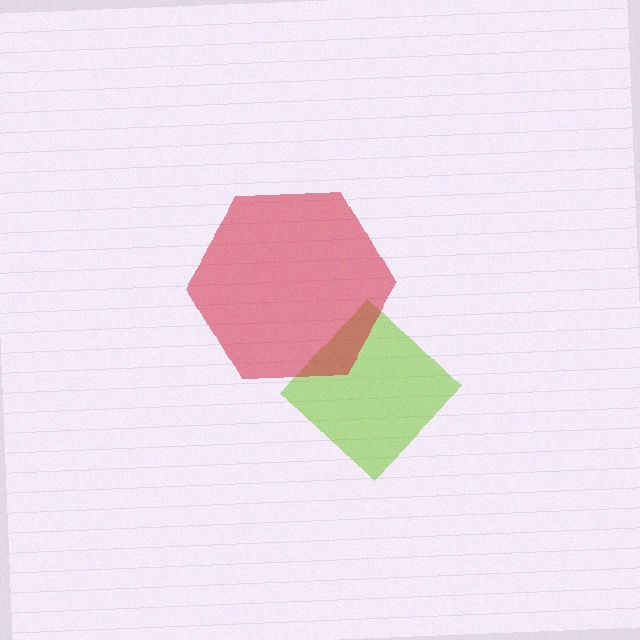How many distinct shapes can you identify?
There are 2 distinct shapes: a lime diamond, a red hexagon.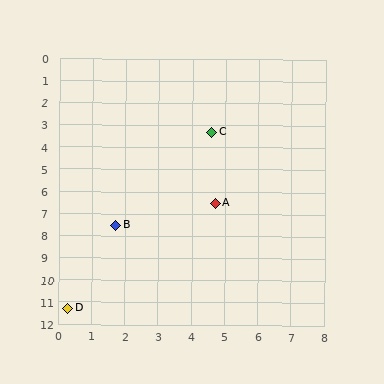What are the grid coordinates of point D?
Point D is at approximately (0.3, 11.3).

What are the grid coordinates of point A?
Point A is at approximately (4.7, 6.5).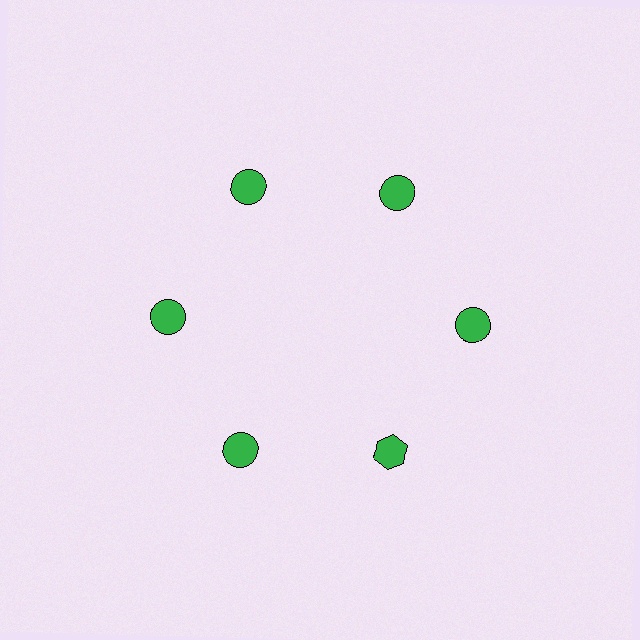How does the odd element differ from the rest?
It has a different shape: hexagon instead of circle.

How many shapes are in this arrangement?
There are 6 shapes arranged in a ring pattern.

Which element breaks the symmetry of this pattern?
The green hexagon at roughly the 5 o'clock position breaks the symmetry. All other shapes are green circles.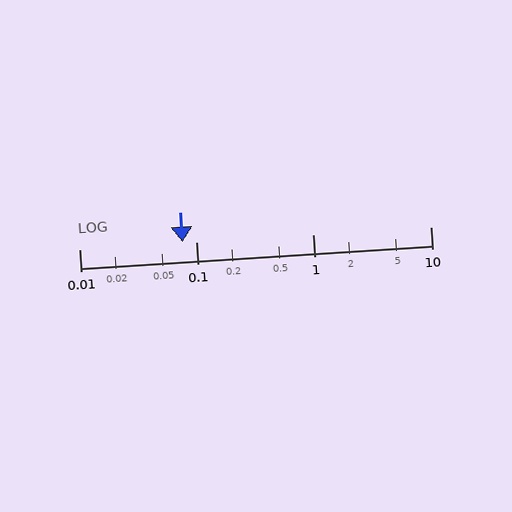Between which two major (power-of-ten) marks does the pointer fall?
The pointer is between 0.01 and 0.1.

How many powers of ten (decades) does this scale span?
The scale spans 3 decades, from 0.01 to 10.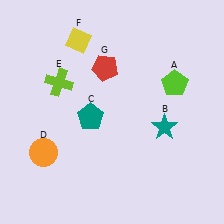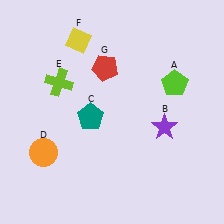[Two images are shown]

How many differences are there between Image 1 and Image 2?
There is 1 difference between the two images.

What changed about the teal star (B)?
In Image 1, B is teal. In Image 2, it changed to purple.